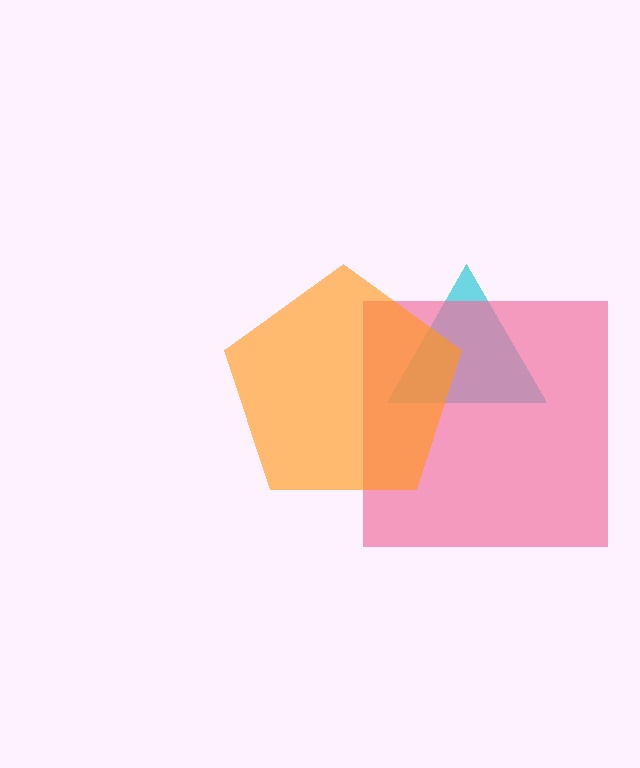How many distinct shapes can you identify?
There are 3 distinct shapes: a cyan triangle, a pink square, an orange pentagon.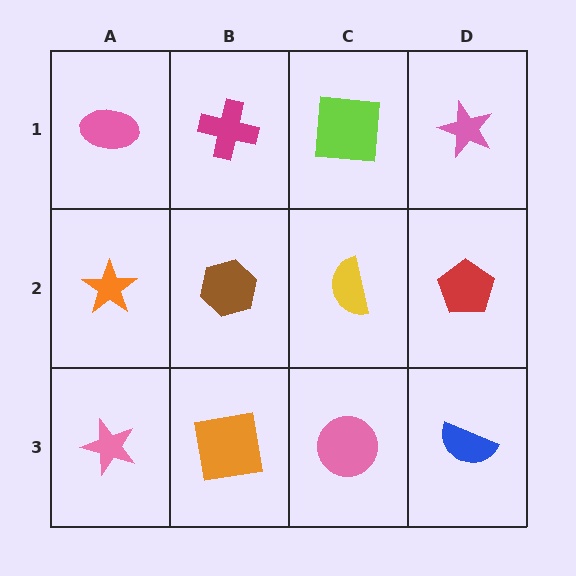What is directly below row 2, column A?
A pink star.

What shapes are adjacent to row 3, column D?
A red pentagon (row 2, column D), a pink circle (row 3, column C).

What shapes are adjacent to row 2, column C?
A lime square (row 1, column C), a pink circle (row 3, column C), a brown hexagon (row 2, column B), a red pentagon (row 2, column D).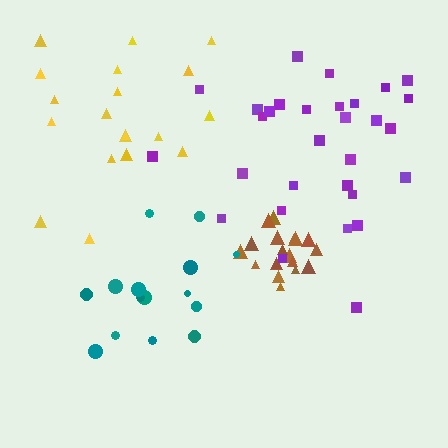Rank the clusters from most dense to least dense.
brown, purple, teal, yellow.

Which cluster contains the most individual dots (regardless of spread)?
Purple (30).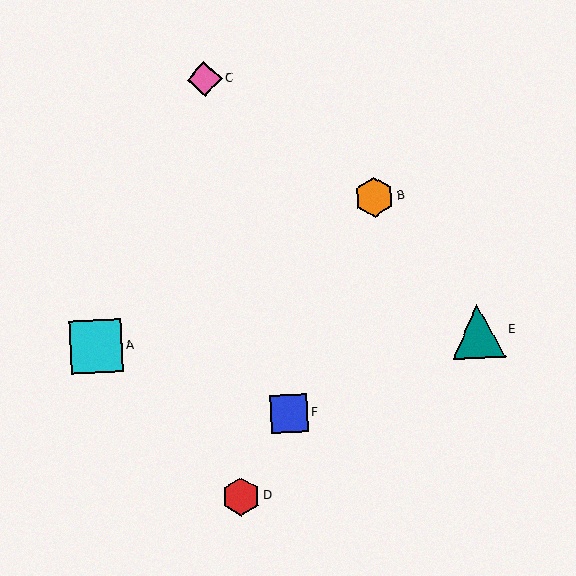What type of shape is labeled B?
Shape B is an orange hexagon.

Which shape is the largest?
The teal triangle (labeled E) is the largest.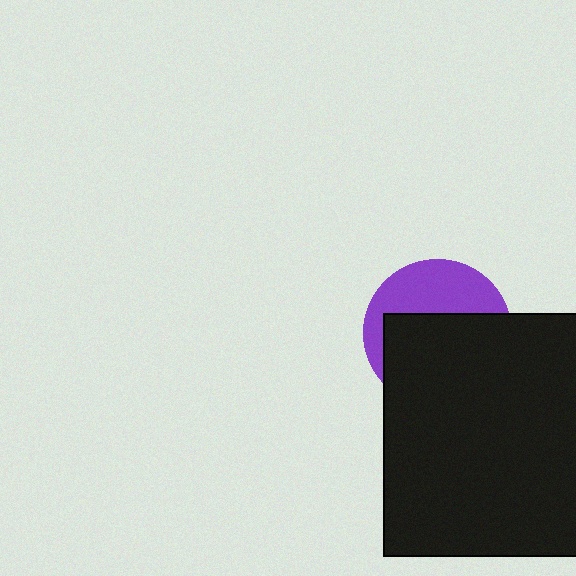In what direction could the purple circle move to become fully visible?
The purple circle could move up. That would shift it out from behind the black square entirely.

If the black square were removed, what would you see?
You would see the complete purple circle.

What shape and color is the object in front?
The object in front is a black square.